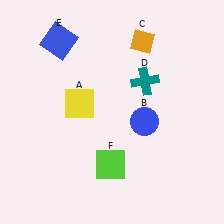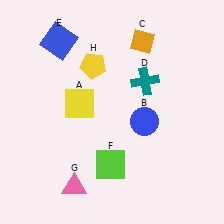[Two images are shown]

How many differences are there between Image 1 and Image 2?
There are 2 differences between the two images.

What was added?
A pink triangle (G), a yellow pentagon (H) were added in Image 2.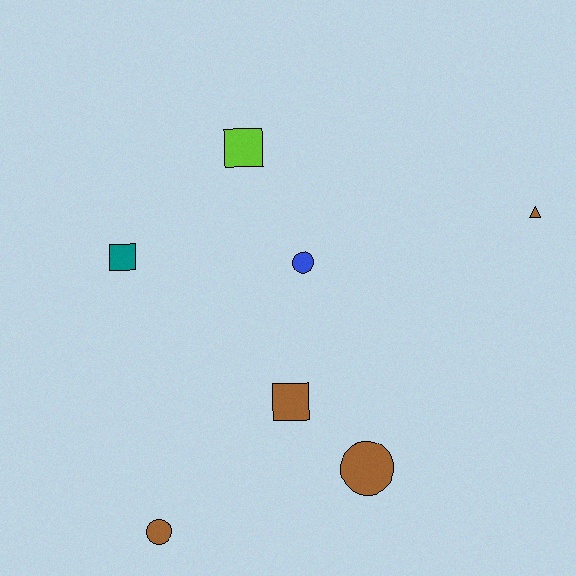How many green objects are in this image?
There are no green objects.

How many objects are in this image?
There are 7 objects.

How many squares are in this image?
There are 3 squares.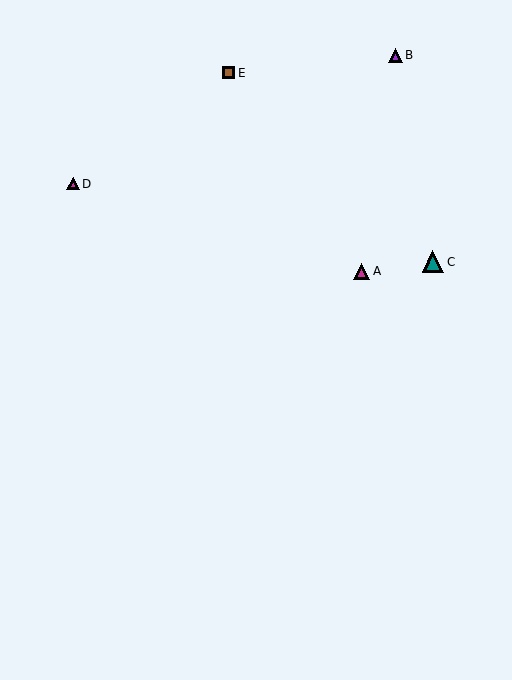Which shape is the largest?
The teal triangle (labeled C) is the largest.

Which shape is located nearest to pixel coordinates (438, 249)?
The teal triangle (labeled C) at (433, 262) is nearest to that location.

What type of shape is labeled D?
Shape D is a magenta triangle.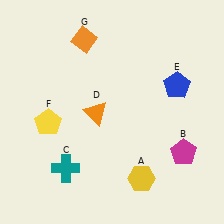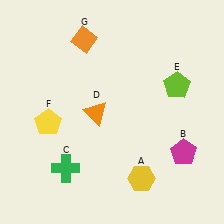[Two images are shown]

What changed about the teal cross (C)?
In Image 1, C is teal. In Image 2, it changed to green.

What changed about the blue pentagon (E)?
In Image 1, E is blue. In Image 2, it changed to lime.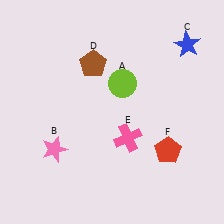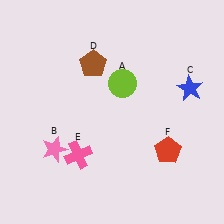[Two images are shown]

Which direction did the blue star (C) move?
The blue star (C) moved down.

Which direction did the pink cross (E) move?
The pink cross (E) moved left.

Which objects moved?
The objects that moved are: the blue star (C), the pink cross (E).